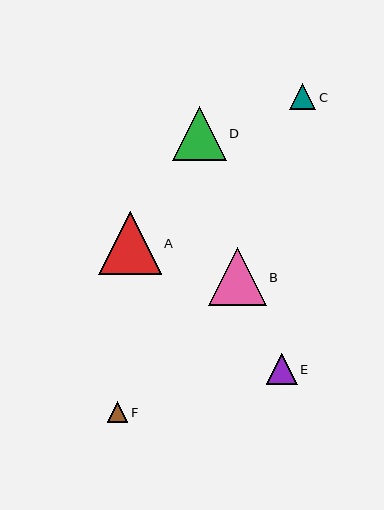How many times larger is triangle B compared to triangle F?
Triangle B is approximately 2.8 times the size of triangle F.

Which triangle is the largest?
Triangle A is the largest with a size of approximately 63 pixels.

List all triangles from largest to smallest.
From largest to smallest: A, B, D, E, C, F.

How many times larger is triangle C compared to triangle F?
Triangle C is approximately 1.3 times the size of triangle F.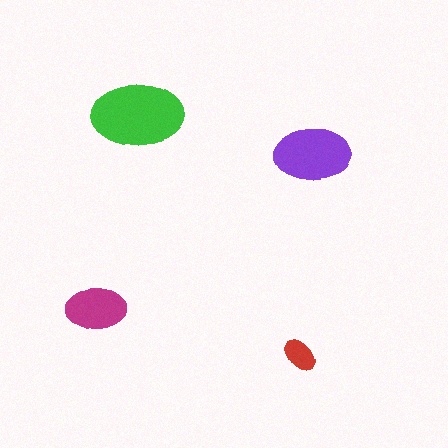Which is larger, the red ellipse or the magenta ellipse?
The magenta one.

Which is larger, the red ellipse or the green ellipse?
The green one.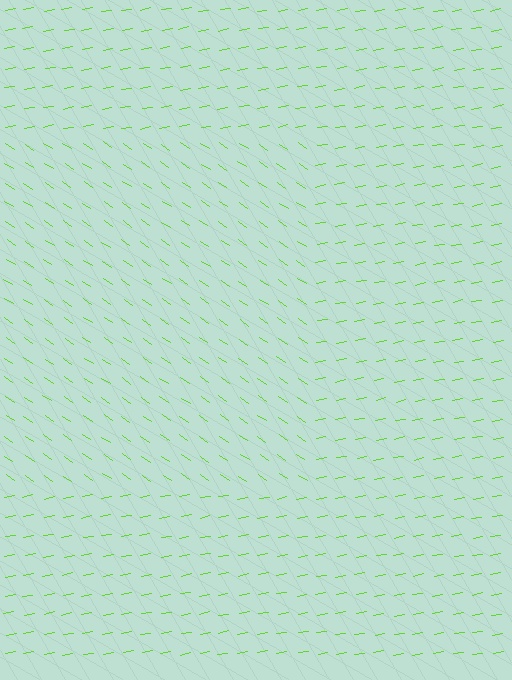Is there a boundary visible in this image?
Yes, there is a texture boundary formed by a change in line orientation.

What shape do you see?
I see a rectangle.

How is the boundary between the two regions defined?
The boundary is defined purely by a change in line orientation (approximately 45 degrees difference). All lines are the same color and thickness.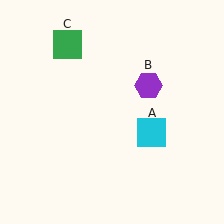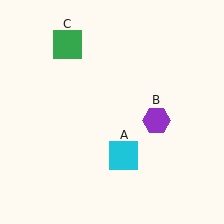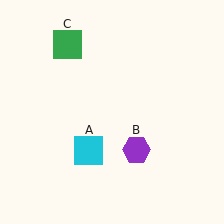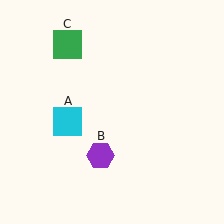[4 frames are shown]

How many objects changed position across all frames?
2 objects changed position: cyan square (object A), purple hexagon (object B).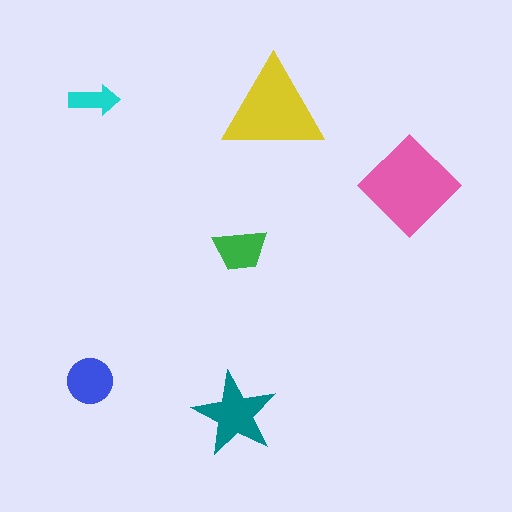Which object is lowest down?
The teal star is bottommost.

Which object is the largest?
The pink diamond.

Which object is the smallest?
The cyan arrow.